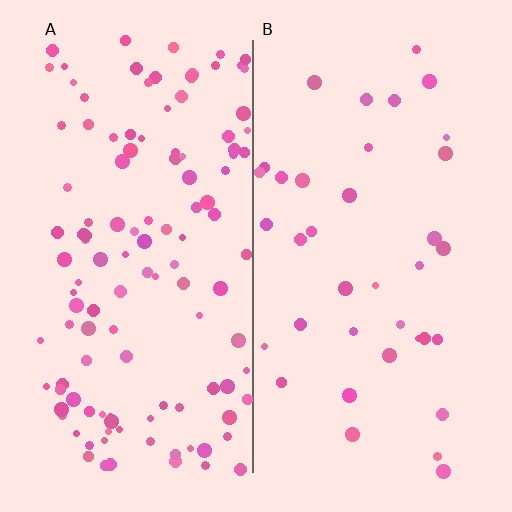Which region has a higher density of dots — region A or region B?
A (the left).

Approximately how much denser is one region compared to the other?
Approximately 3.3× — region A over region B.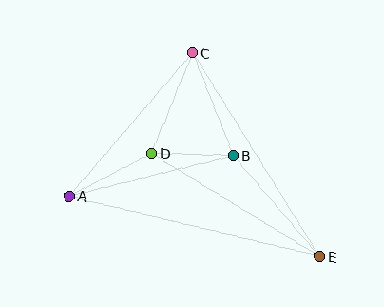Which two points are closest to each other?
Points B and D are closest to each other.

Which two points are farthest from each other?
Points A and E are farthest from each other.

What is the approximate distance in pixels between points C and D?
The distance between C and D is approximately 108 pixels.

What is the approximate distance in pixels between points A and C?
The distance between A and C is approximately 189 pixels.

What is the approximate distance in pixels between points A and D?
The distance between A and D is approximately 93 pixels.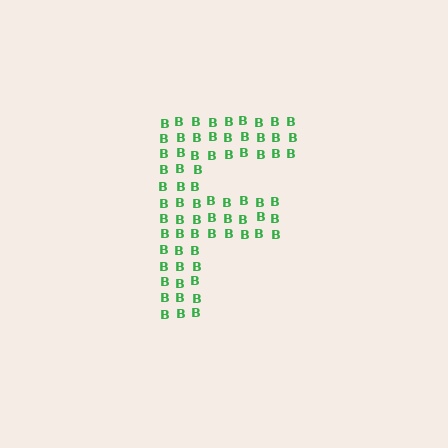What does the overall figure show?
The overall figure shows the letter F.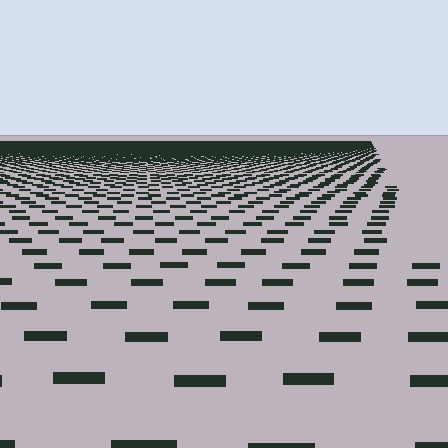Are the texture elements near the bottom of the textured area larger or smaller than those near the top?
Larger. Near the bottom, elements are closer to the viewer and appear at a bigger on-screen size.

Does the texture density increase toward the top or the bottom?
Density increases toward the top.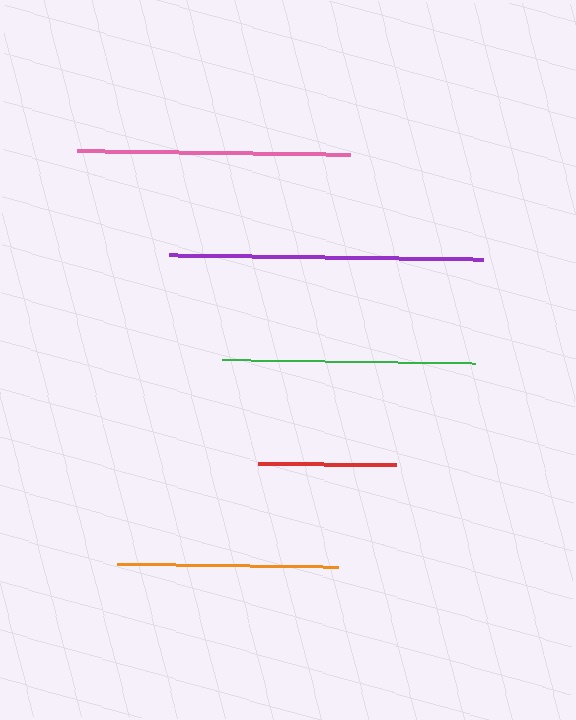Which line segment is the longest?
The purple line is the longest at approximately 314 pixels.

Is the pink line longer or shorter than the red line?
The pink line is longer than the red line.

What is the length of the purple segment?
The purple segment is approximately 314 pixels long.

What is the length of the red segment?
The red segment is approximately 138 pixels long.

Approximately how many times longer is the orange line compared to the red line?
The orange line is approximately 1.6 times the length of the red line.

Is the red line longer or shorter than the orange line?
The orange line is longer than the red line.